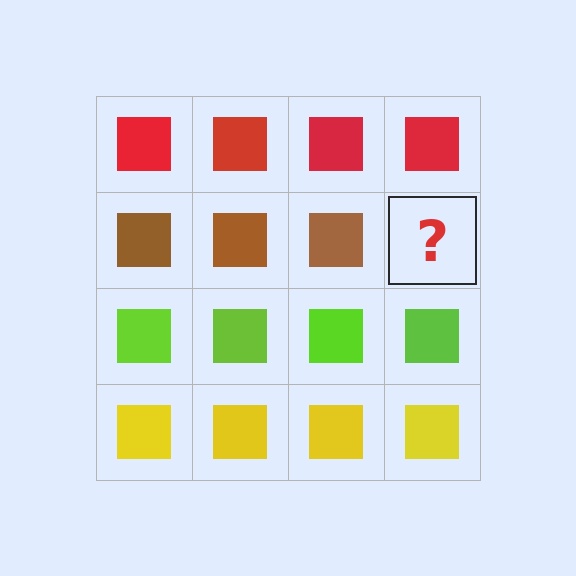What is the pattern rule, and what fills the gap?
The rule is that each row has a consistent color. The gap should be filled with a brown square.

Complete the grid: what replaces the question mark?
The question mark should be replaced with a brown square.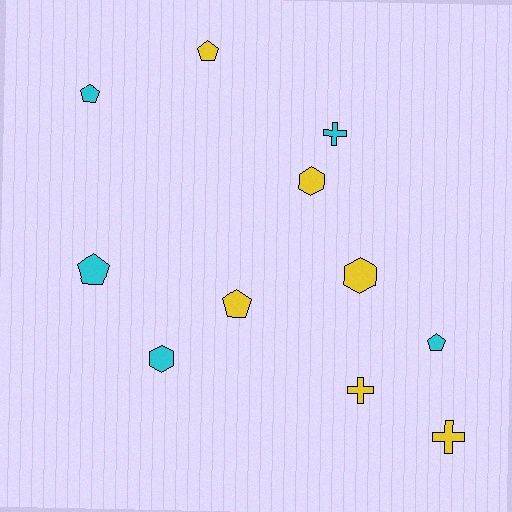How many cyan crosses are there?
There is 1 cyan cross.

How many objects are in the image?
There are 11 objects.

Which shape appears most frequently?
Pentagon, with 5 objects.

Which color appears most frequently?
Yellow, with 6 objects.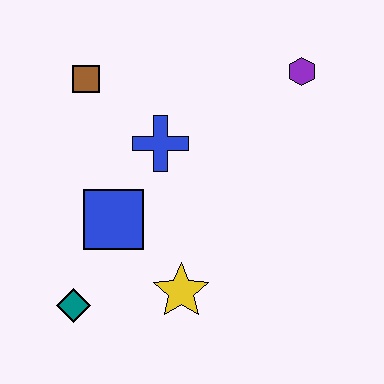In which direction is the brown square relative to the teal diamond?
The brown square is above the teal diamond.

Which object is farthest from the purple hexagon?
The teal diamond is farthest from the purple hexagon.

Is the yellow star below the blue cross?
Yes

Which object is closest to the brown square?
The blue cross is closest to the brown square.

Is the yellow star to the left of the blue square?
No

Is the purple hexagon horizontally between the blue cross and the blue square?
No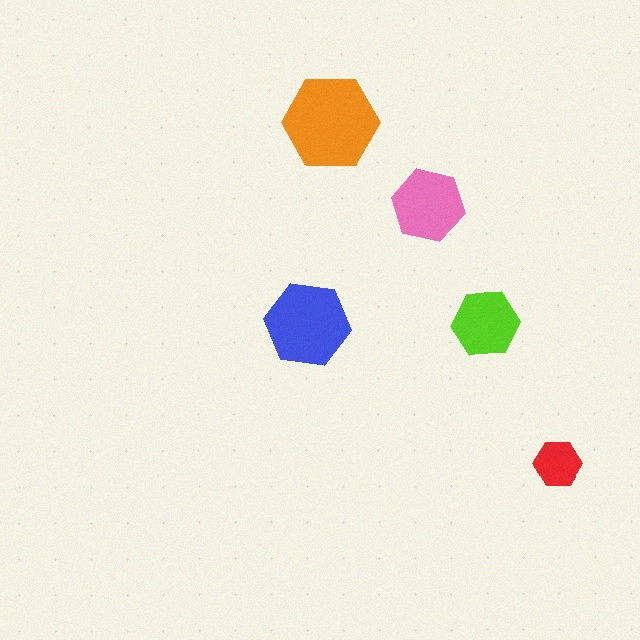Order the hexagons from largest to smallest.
the orange one, the blue one, the pink one, the lime one, the red one.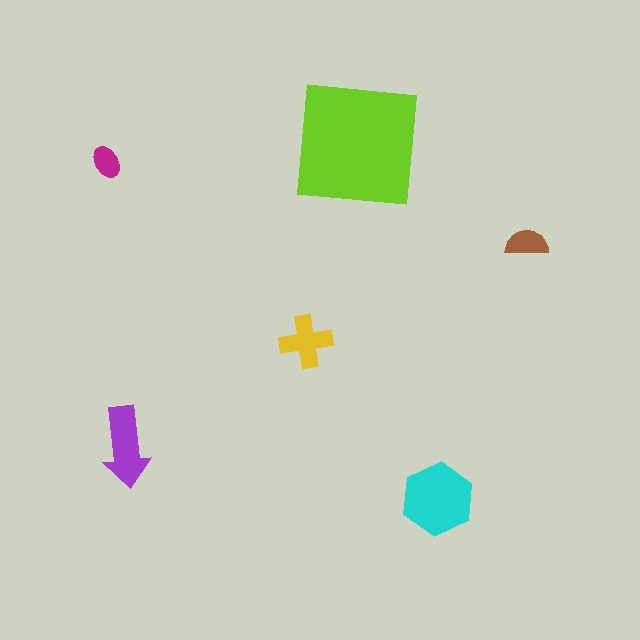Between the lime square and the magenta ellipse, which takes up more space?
The lime square.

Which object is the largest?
The lime square.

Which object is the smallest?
The magenta ellipse.